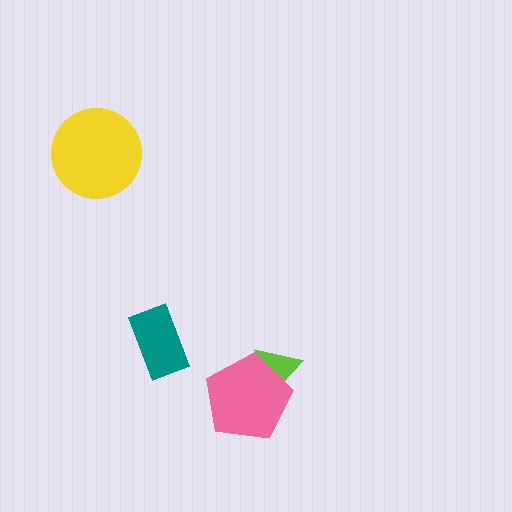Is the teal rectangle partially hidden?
No, no other shape covers it.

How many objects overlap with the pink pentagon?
1 object overlaps with the pink pentagon.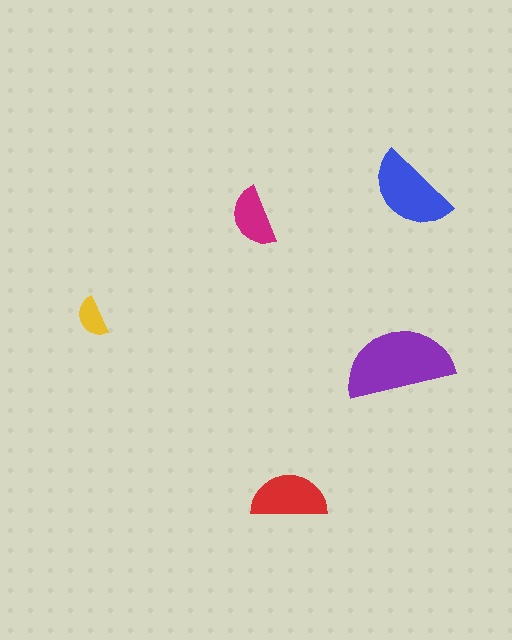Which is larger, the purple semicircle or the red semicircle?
The purple one.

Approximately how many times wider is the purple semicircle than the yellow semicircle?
About 2.5 times wider.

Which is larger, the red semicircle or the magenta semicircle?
The red one.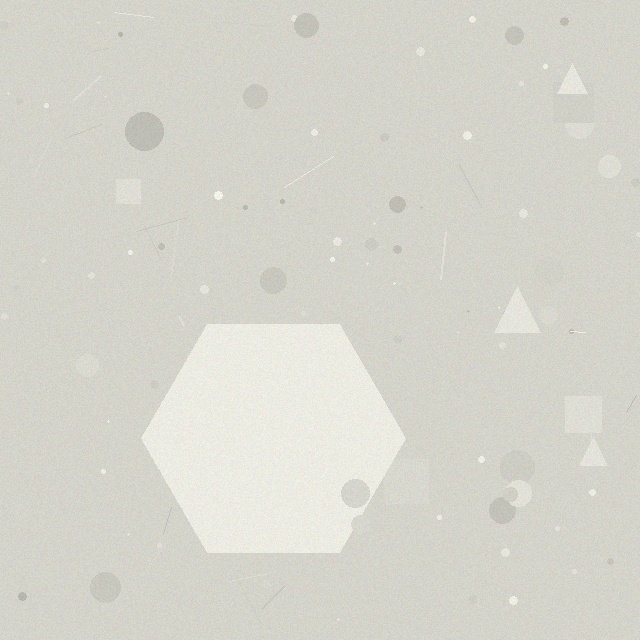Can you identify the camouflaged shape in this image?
The camouflaged shape is a hexagon.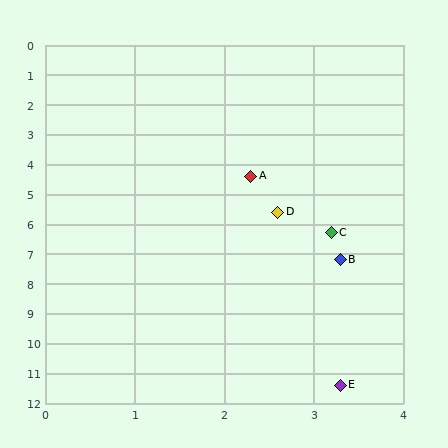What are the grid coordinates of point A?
Point A is at approximately (2.3, 4.4).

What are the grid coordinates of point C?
Point C is at approximately (3.2, 6.3).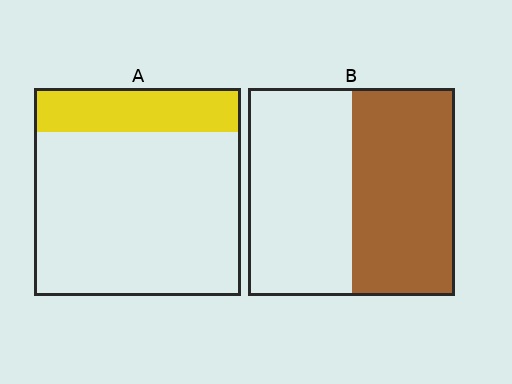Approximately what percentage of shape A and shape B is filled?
A is approximately 20% and B is approximately 50%.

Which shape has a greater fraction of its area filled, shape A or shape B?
Shape B.